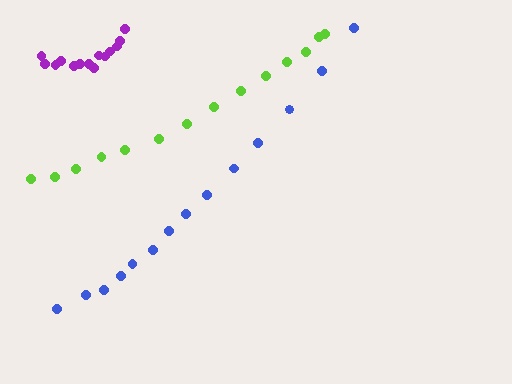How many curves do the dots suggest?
There are 3 distinct paths.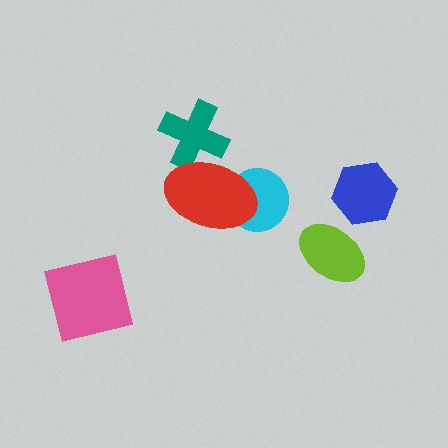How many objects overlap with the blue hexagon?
0 objects overlap with the blue hexagon.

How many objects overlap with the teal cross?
1 object overlaps with the teal cross.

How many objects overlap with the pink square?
0 objects overlap with the pink square.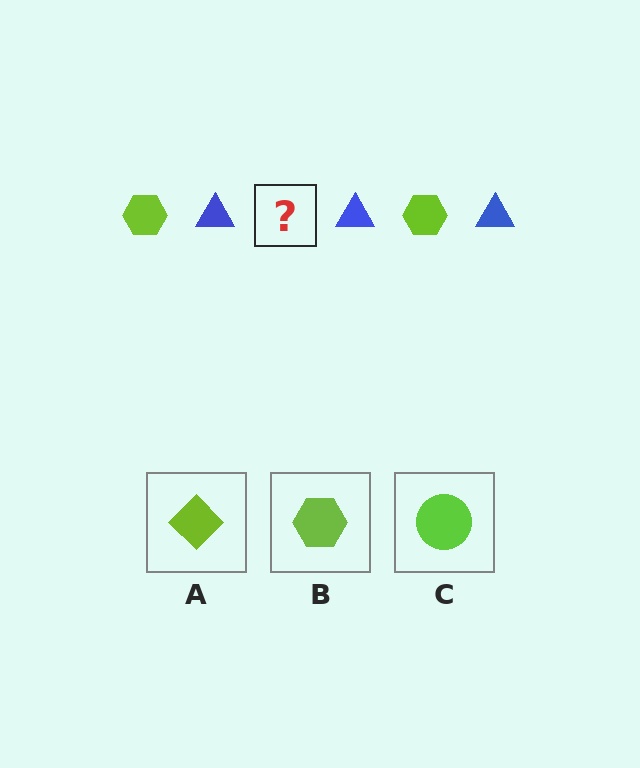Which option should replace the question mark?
Option B.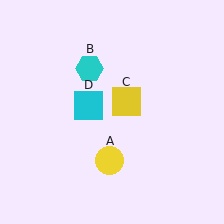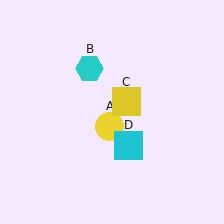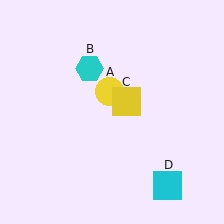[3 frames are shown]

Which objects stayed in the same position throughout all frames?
Cyan hexagon (object B) and yellow square (object C) remained stationary.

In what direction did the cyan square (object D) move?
The cyan square (object D) moved down and to the right.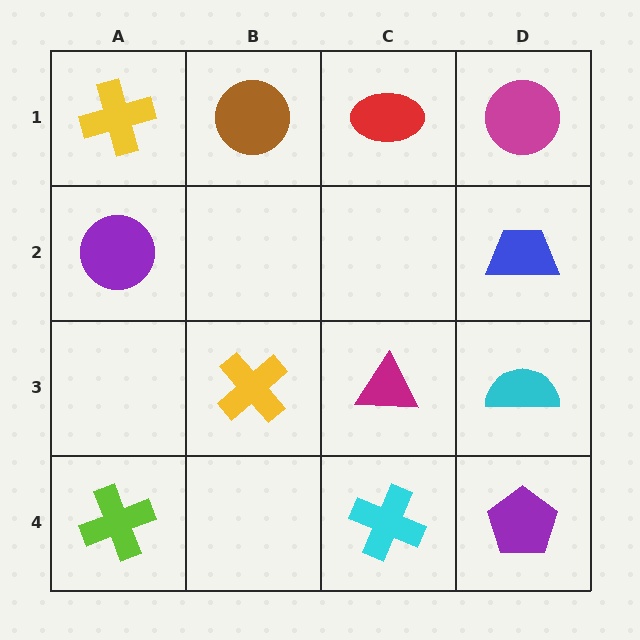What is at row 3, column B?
A yellow cross.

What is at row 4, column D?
A purple pentagon.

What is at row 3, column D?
A cyan semicircle.